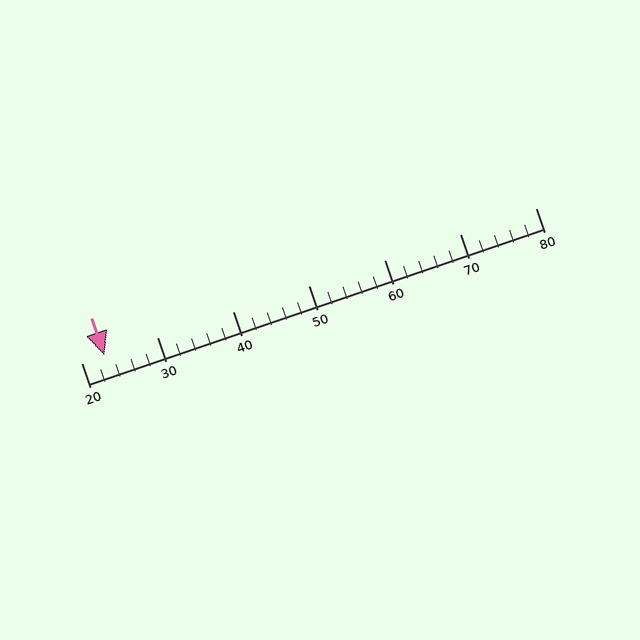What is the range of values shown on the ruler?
The ruler shows values from 20 to 80.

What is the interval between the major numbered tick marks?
The major tick marks are spaced 10 units apart.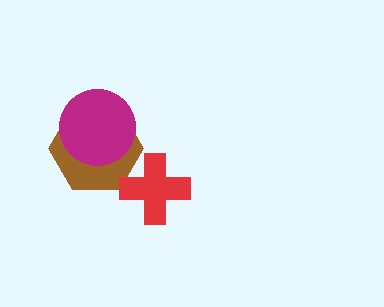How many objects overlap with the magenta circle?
1 object overlaps with the magenta circle.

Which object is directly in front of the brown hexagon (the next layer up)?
The magenta circle is directly in front of the brown hexagon.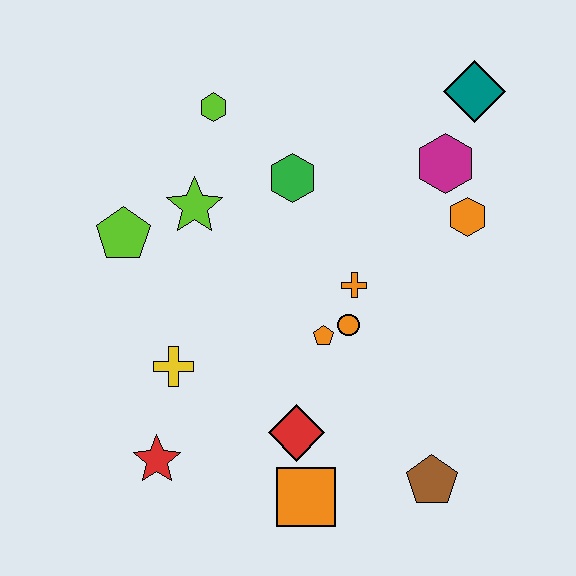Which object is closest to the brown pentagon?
The orange square is closest to the brown pentagon.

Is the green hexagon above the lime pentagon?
Yes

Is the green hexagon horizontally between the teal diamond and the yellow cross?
Yes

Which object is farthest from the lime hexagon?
The brown pentagon is farthest from the lime hexagon.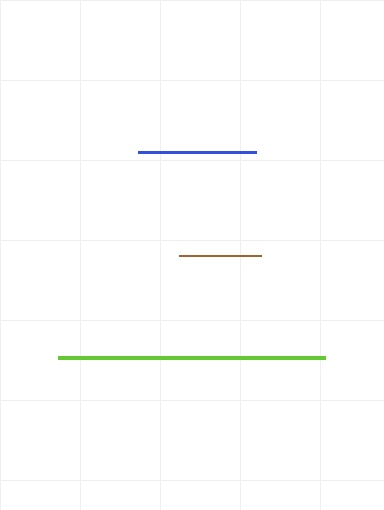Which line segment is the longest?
The lime line is the longest at approximately 267 pixels.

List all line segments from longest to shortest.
From longest to shortest: lime, blue, brown.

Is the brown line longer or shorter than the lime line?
The lime line is longer than the brown line.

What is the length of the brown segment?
The brown segment is approximately 82 pixels long.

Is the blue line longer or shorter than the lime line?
The lime line is longer than the blue line.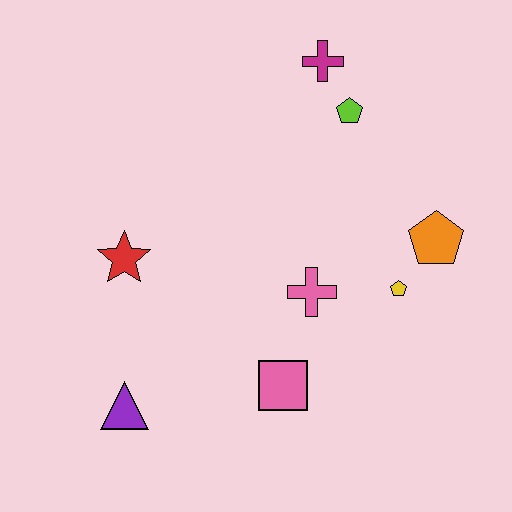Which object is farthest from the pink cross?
The magenta cross is farthest from the pink cross.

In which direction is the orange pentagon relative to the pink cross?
The orange pentagon is to the right of the pink cross.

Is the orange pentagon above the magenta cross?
No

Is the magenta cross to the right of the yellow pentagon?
No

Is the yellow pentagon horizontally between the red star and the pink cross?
No